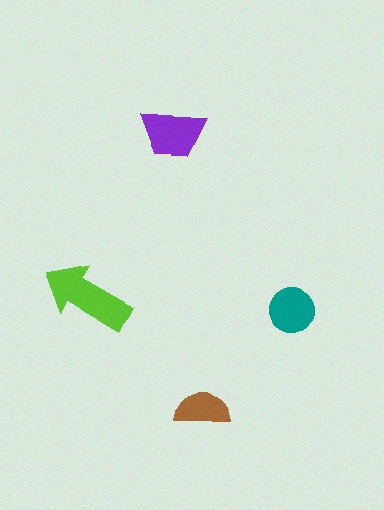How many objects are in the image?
There are 4 objects in the image.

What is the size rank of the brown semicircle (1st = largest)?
4th.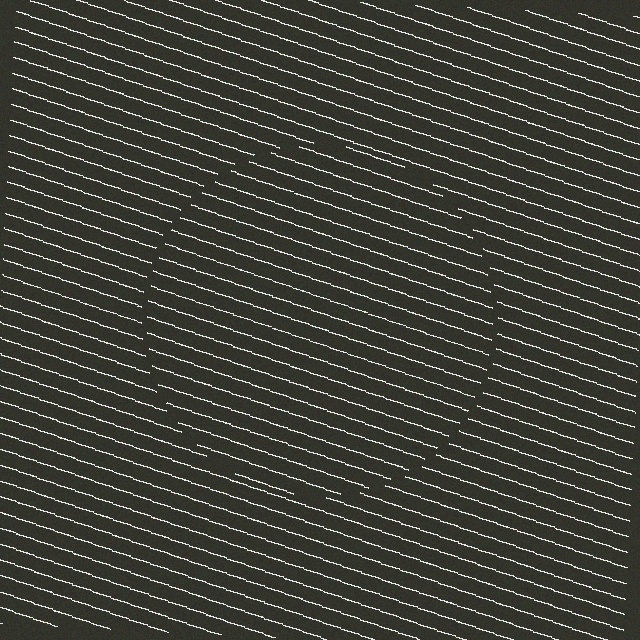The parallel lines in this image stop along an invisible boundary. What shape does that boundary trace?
An illusory circle. The interior of the shape contains the same grating, shifted by half a period — the contour is defined by the phase discontinuity where line-ends from the inner and outer gratings abut.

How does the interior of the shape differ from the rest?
The interior of the shape contains the same grating, shifted by half a period — the contour is defined by the phase discontinuity where line-ends from the inner and outer gratings abut.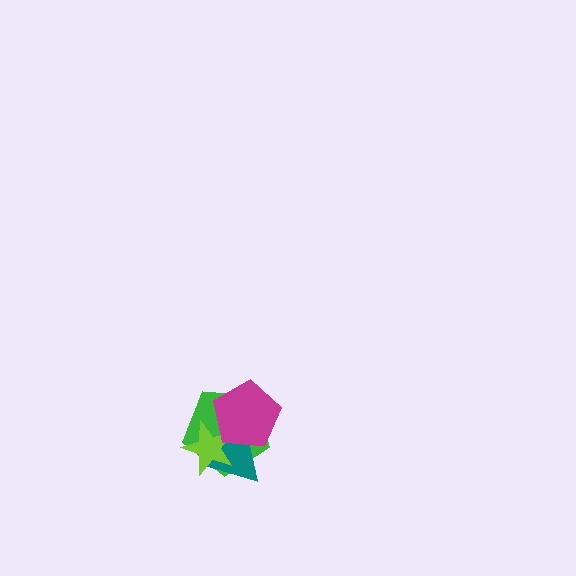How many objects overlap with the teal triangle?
3 objects overlap with the teal triangle.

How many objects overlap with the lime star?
3 objects overlap with the lime star.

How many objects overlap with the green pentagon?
3 objects overlap with the green pentagon.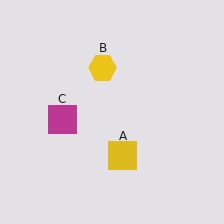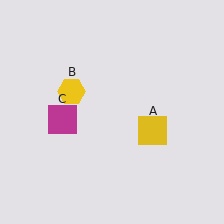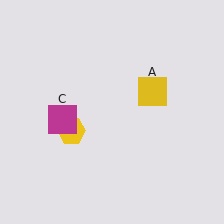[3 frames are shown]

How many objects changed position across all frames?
2 objects changed position: yellow square (object A), yellow hexagon (object B).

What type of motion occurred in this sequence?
The yellow square (object A), yellow hexagon (object B) rotated counterclockwise around the center of the scene.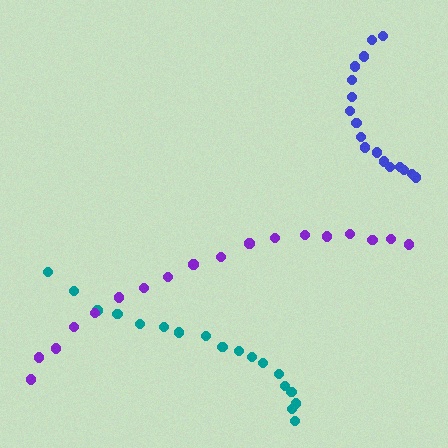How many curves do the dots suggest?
There are 3 distinct paths.